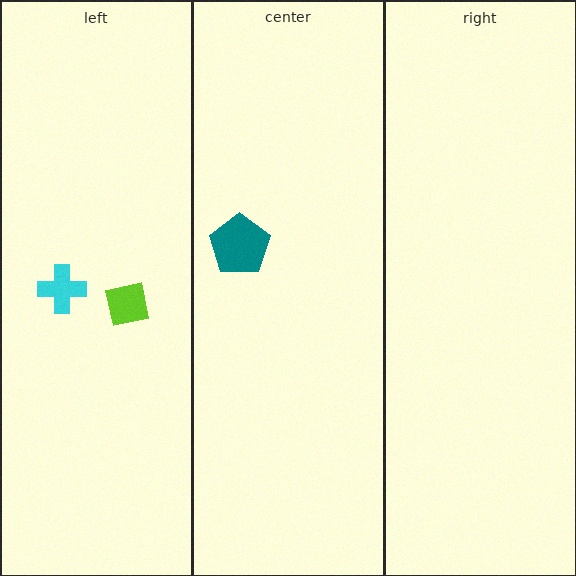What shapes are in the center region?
The teal pentagon.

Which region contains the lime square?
The left region.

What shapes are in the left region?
The lime square, the cyan cross.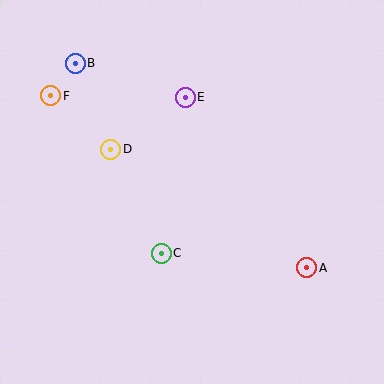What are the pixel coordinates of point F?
Point F is at (51, 96).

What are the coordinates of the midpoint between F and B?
The midpoint between F and B is at (63, 80).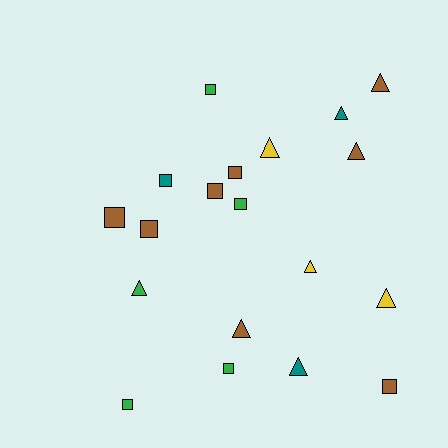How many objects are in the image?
There are 19 objects.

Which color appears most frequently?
Brown, with 8 objects.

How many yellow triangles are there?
There are 3 yellow triangles.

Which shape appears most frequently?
Square, with 10 objects.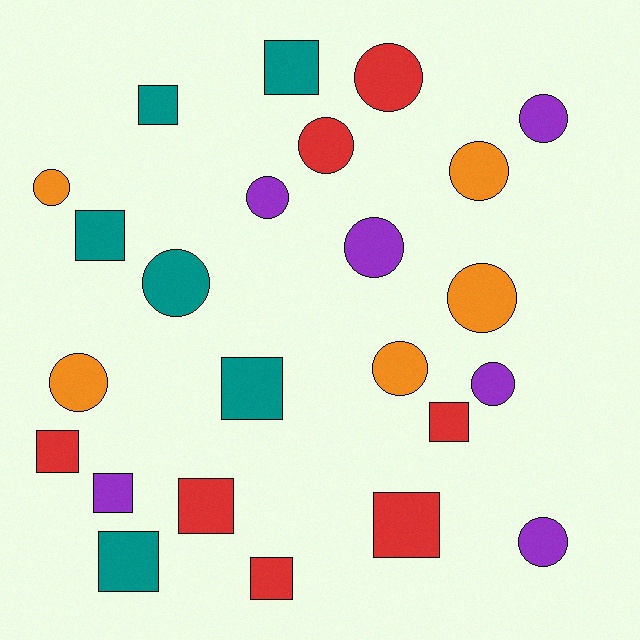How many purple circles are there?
There are 5 purple circles.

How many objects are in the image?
There are 24 objects.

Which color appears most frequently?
Red, with 7 objects.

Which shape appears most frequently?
Circle, with 13 objects.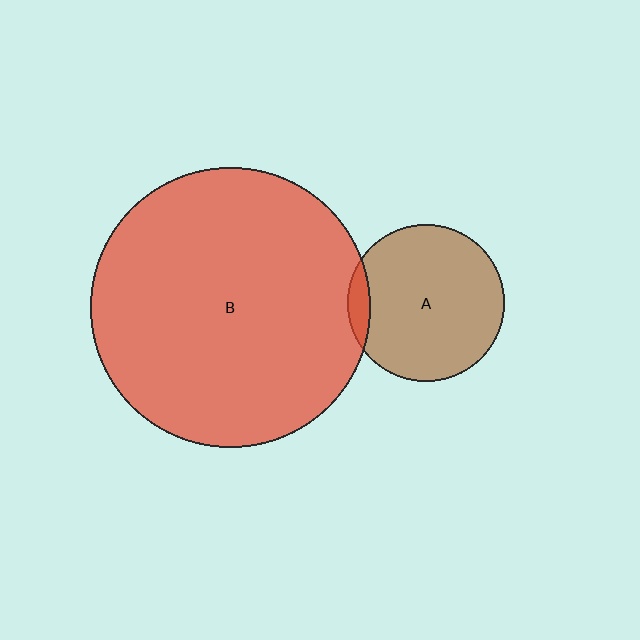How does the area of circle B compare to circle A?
Approximately 3.2 times.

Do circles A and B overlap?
Yes.